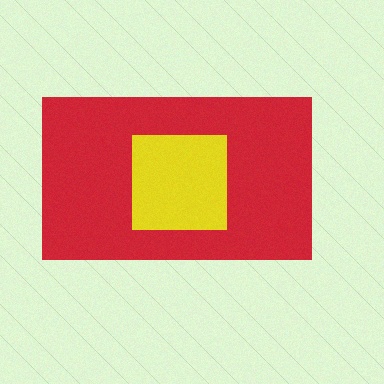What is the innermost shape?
The yellow square.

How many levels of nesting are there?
2.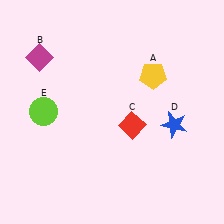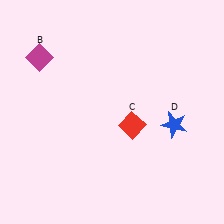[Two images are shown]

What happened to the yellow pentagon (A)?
The yellow pentagon (A) was removed in Image 2. It was in the top-right area of Image 1.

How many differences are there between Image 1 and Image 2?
There are 2 differences between the two images.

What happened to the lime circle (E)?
The lime circle (E) was removed in Image 2. It was in the top-left area of Image 1.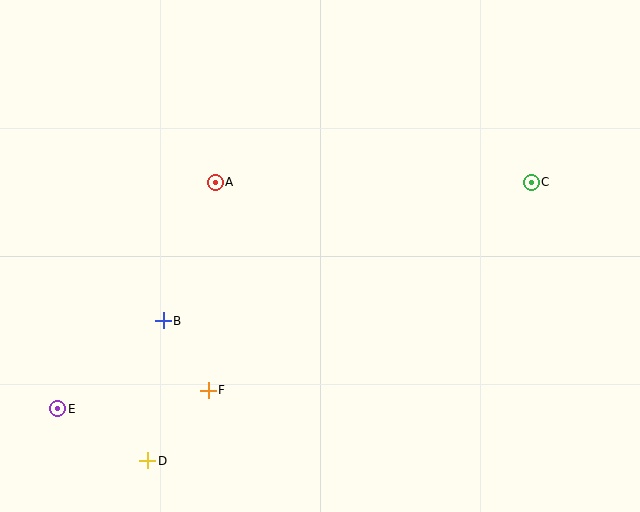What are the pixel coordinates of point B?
Point B is at (163, 321).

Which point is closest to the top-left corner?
Point A is closest to the top-left corner.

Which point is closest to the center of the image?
Point A at (215, 182) is closest to the center.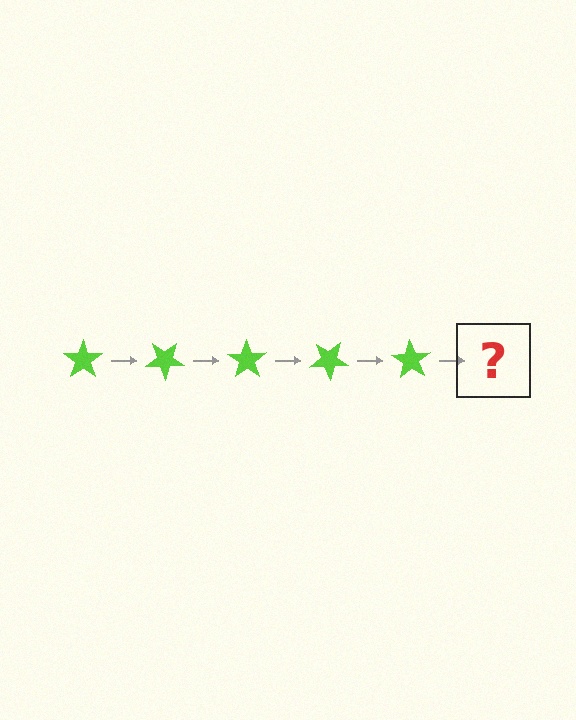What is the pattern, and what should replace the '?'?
The pattern is that the star rotates 35 degrees each step. The '?' should be a lime star rotated 175 degrees.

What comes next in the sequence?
The next element should be a lime star rotated 175 degrees.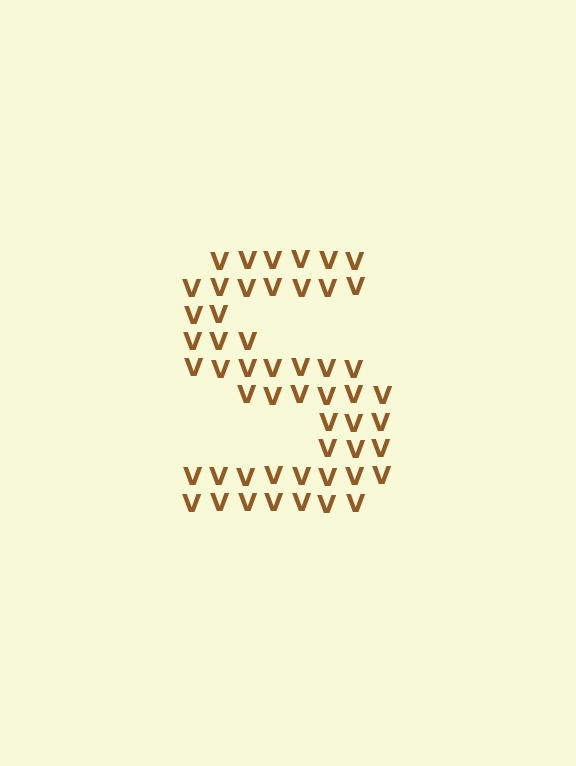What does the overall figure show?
The overall figure shows the letter S.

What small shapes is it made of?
It is made of small letter V's.